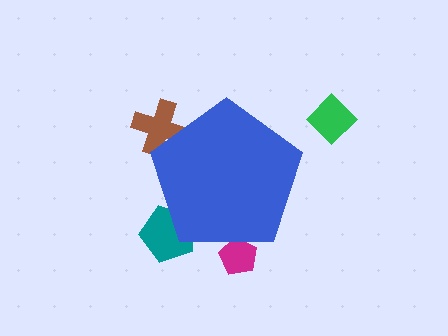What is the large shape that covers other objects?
A blue pentagon.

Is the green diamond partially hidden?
No, the green diamond is fully visible.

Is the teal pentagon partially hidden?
Yes, the teal pentagon is partially hidden behind the blue pentagon.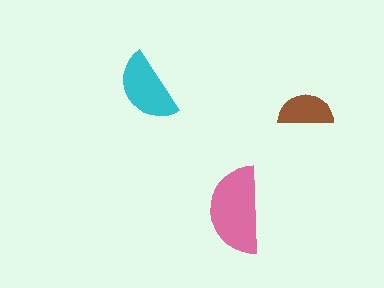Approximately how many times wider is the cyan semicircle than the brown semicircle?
About 1.5 times wider.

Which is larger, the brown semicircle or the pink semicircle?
The pink one.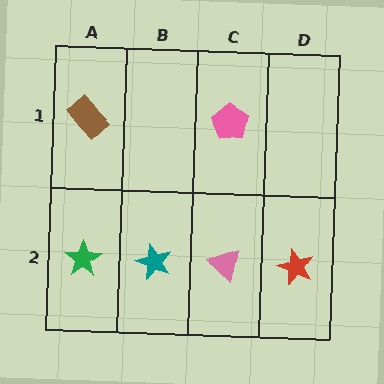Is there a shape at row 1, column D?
No, that cell is empty.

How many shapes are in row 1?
2 shapes.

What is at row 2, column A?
A green star.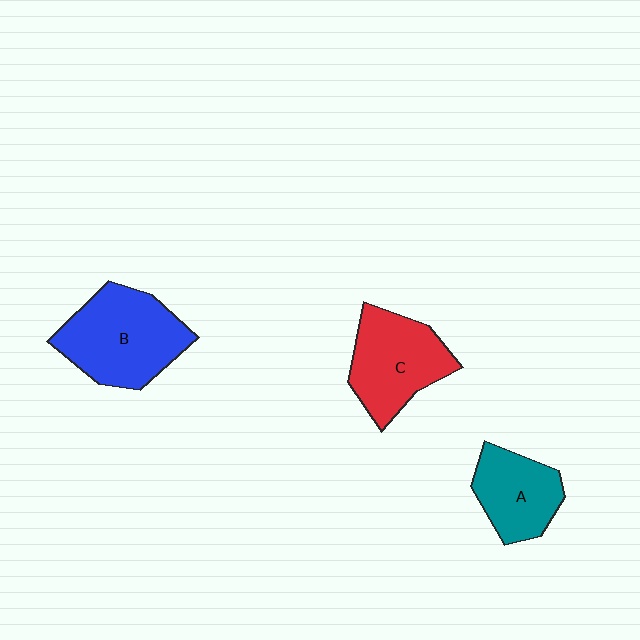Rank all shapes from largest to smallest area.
From largest to smallest: B (blue), C (red), A (teal).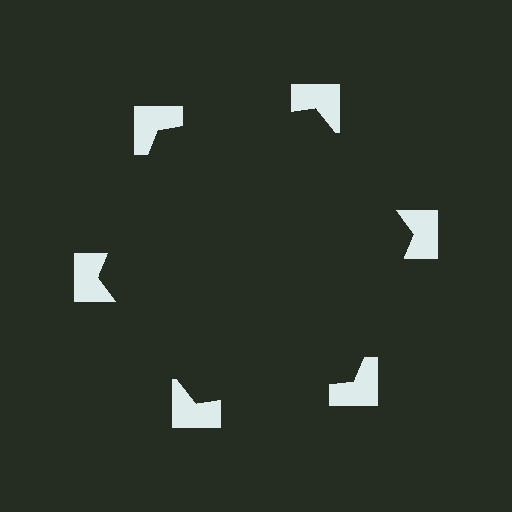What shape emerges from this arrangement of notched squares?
An illusory hexagon — its edges are inferred from the aligned wedge cuts in the notched squares, not physically drawn.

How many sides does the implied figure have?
6 sides.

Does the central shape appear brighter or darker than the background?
It typically appears slightly darker than the background, even though no actual brightness change is drawn.